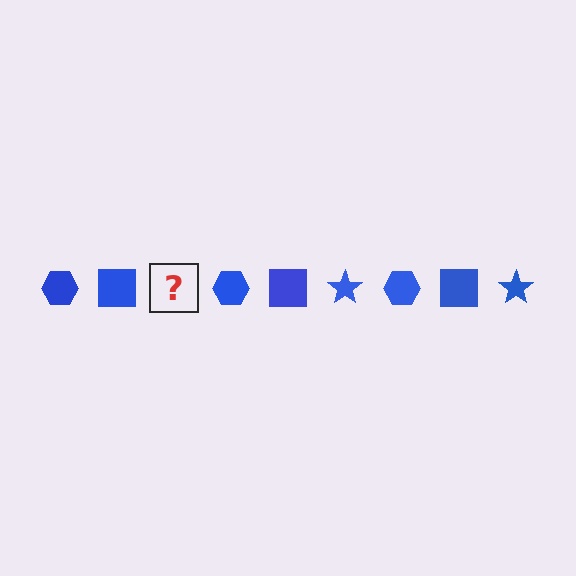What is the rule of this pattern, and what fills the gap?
The rule is that the pattern cycles through hexagon, square, star shapes in blue. The gap should be filled with a blue star.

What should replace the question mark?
The question mark should be replaced with a blue star.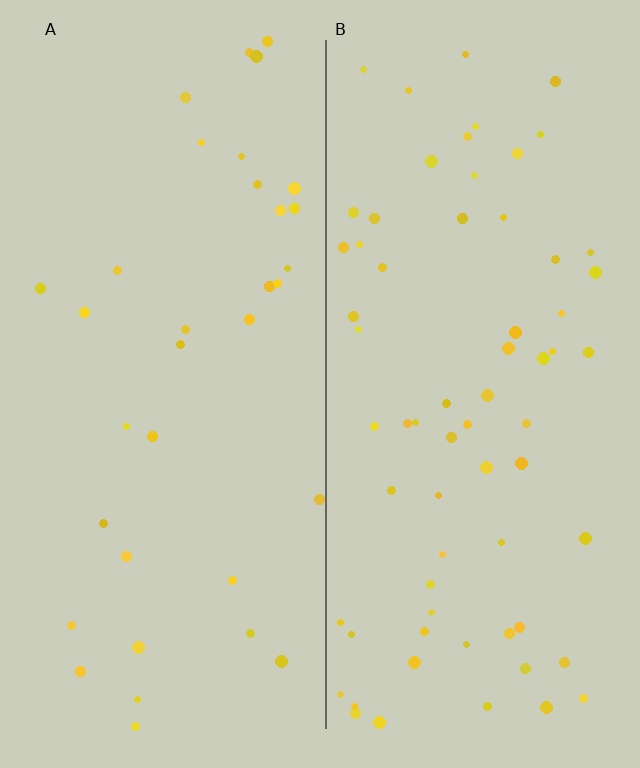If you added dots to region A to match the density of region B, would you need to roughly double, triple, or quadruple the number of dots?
Approximately double.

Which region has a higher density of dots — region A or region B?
B (the right).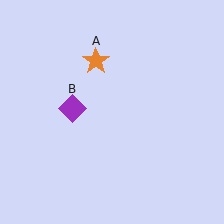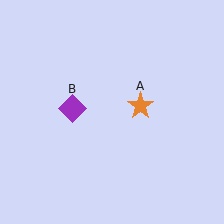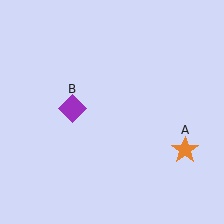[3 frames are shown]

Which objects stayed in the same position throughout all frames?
Purple diamond (object B) remained stationary.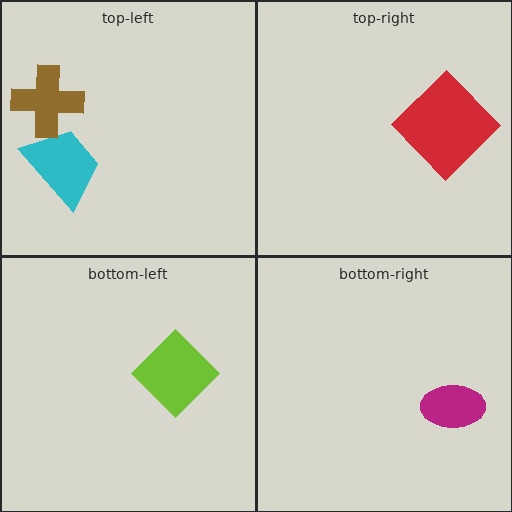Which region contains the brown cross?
The top-left region.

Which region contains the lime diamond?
The bottom-left region.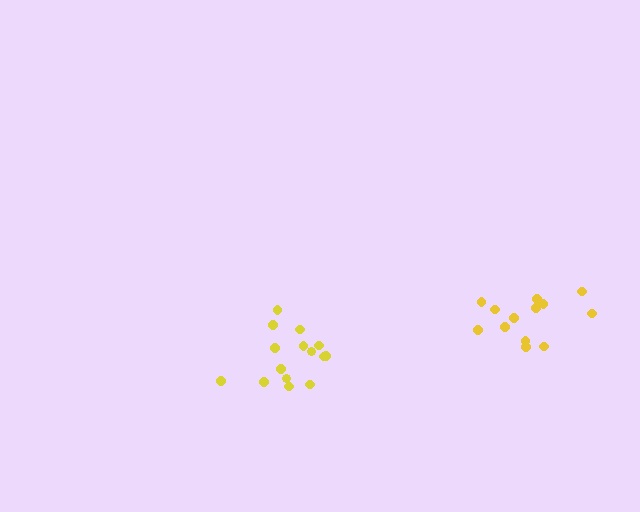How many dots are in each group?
Group 1: 13 dots, Group 2: 15 dots (28 total).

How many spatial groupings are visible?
There are 2 spatial groupings.